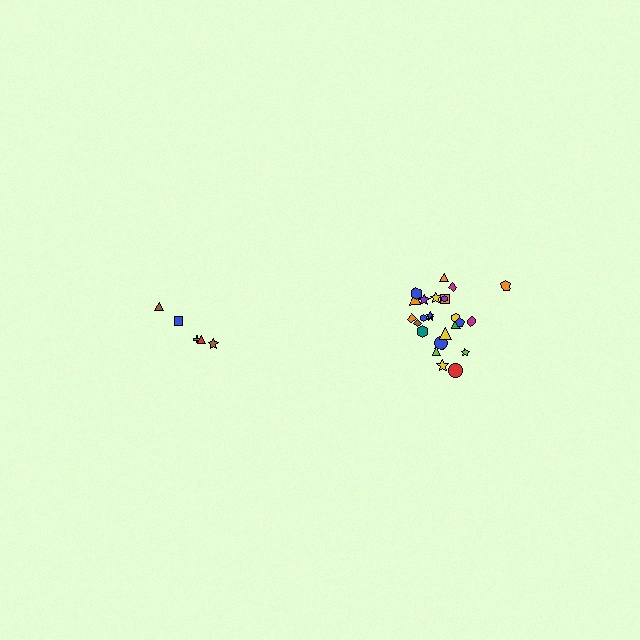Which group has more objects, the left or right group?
The right group.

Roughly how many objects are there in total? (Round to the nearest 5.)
Roughly 30 objects in total.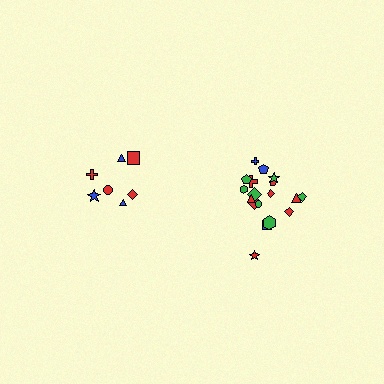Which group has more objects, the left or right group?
The right group.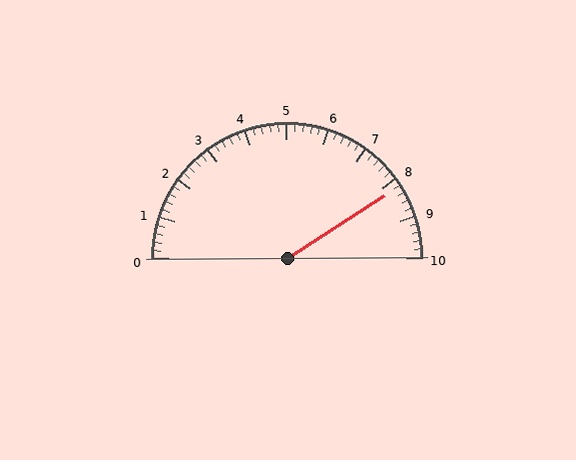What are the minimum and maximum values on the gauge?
The gauge ranges from 0 to 10.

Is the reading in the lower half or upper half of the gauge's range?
The reading is in the upper half of the range (0 to 10).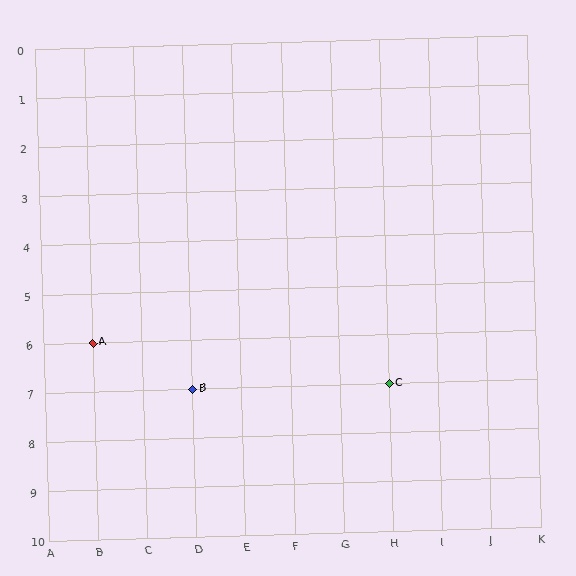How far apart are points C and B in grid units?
Points C and B are 4 columns apart.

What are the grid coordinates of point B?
Point B is at grid coordinates (D, 7).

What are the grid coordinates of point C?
Point C is at grid coordinates (H, 7).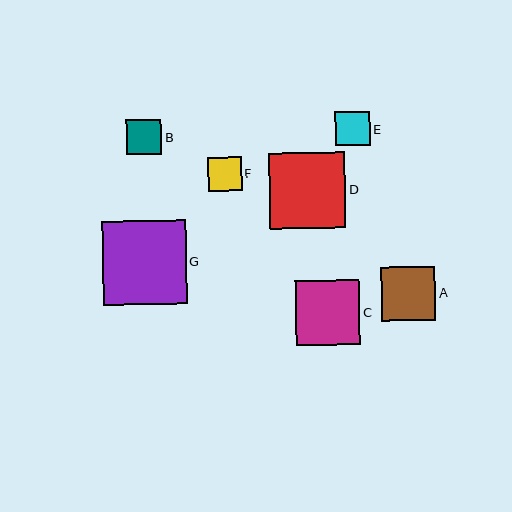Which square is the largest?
Square G is the largest with a size of approximately 84 pixels.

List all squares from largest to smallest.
From largest to smallest: G, D, C, A, B, E, F.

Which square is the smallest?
Square F is the smallest with a size of approximately 34 pixels.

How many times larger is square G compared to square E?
Square G is approximately 2.5 times the size of square E.